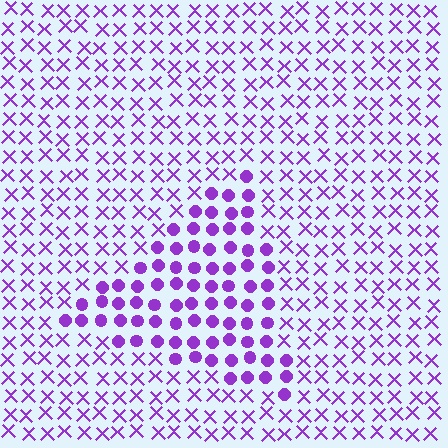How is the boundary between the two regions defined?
The boundary is defined by a change in element shape: circles inside vs. X marks outside. All elements share the same color and spacing.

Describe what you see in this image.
The image is filled with small purple elements arranged in a uniform grid. A triangle-shaped region contains circles, while the surrounding area contains X marks. The boundary is defined purely by the change in element shape.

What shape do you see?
I see a triangle.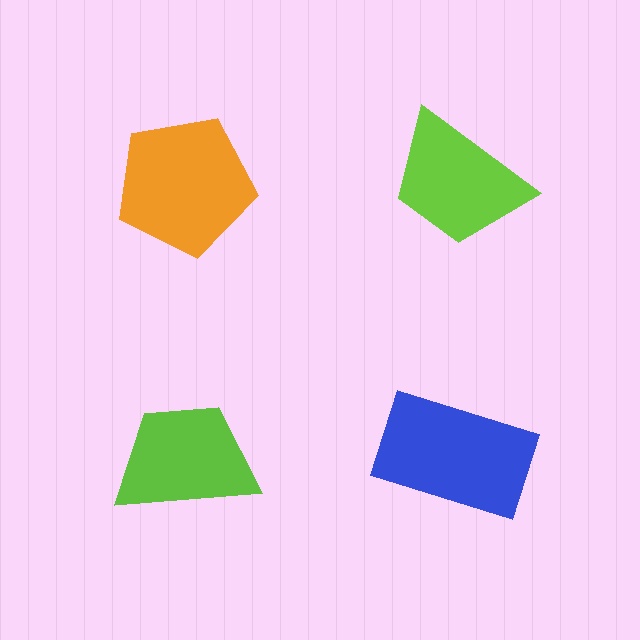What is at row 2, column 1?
A lime trapezoid.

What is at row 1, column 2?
A lime trapezoid.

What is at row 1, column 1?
An orange pentagon.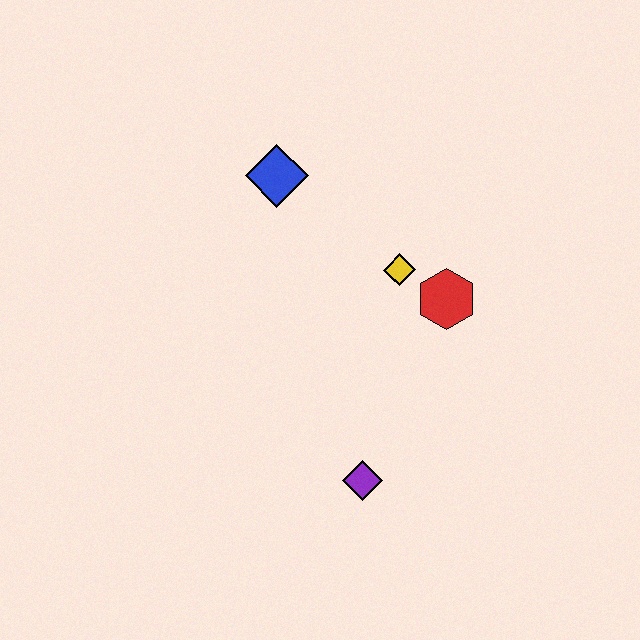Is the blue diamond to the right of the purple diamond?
No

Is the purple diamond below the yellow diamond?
Yes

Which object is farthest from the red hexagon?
The blue diamond is farthest from the red hexagon.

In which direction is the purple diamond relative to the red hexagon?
The purple diamond is below the red hexagon.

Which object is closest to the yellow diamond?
The red hexagon is closest to the yellow diamond.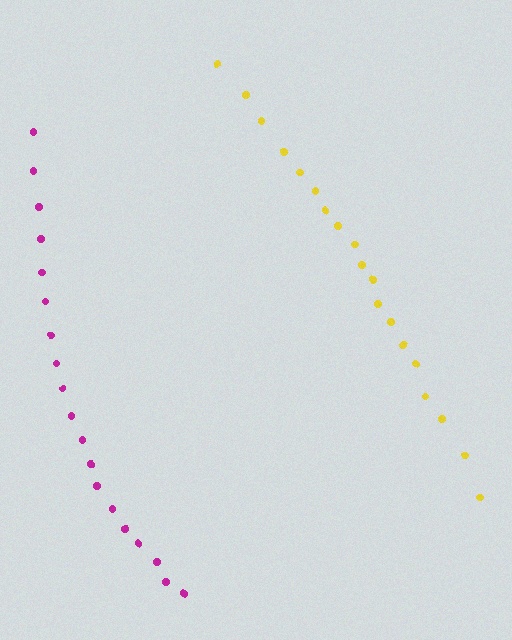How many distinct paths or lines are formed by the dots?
There are 2 distinct paths.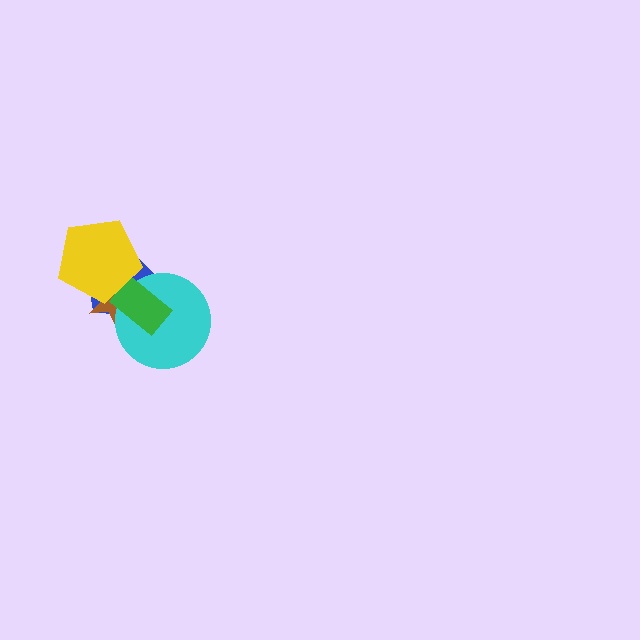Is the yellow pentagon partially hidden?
No, no other shape covers it.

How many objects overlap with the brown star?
4 objects overlap with the brown star.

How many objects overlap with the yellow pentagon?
3 objects overlap with the yellow pentagon.